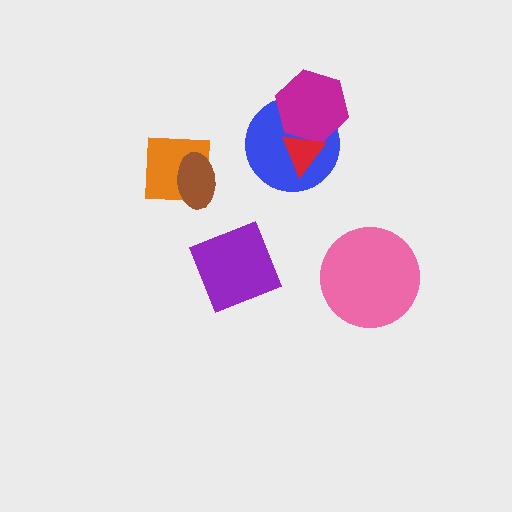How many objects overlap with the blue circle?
2 objects overlap with the blue circle.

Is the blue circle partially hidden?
Yes, it is partially covered by another shape.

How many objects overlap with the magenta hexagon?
2 objects overlap with the magenta hexagon.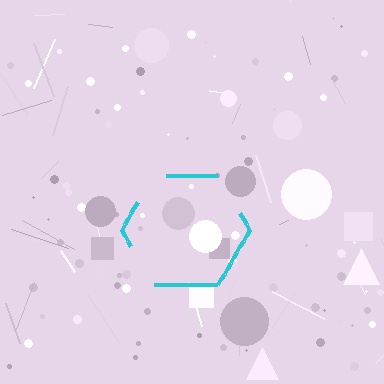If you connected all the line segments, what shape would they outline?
They would outline a hexagon.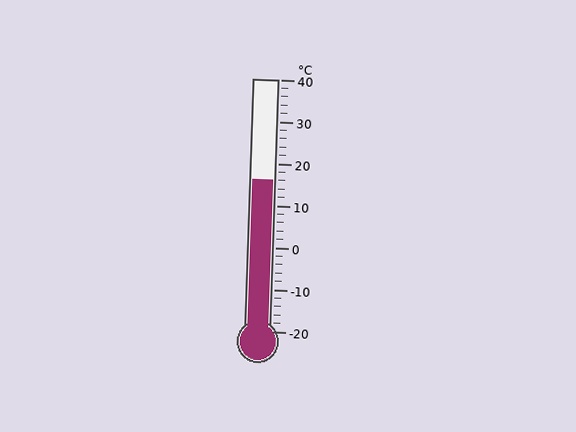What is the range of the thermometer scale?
The thermometer scale ranges from -20°C to 40°C.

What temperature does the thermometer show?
The thermometer shows approximately 16°C.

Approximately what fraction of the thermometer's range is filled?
The thermometer is filled to approximately 60% of its range.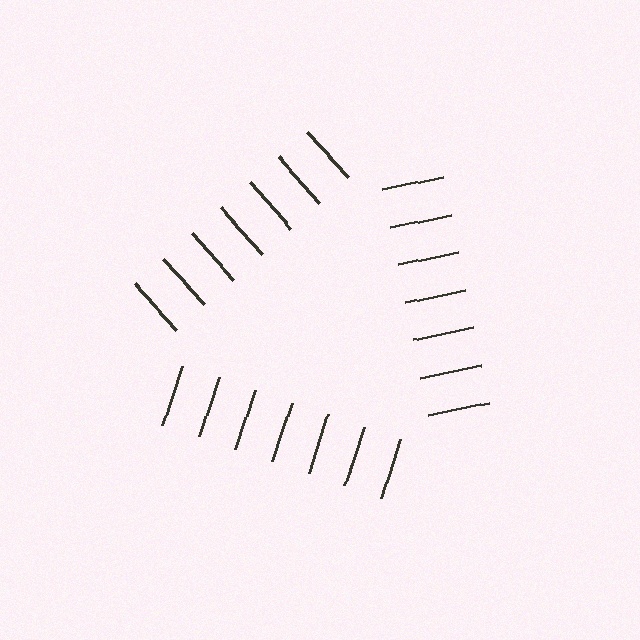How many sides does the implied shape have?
3 sides — the line-ends trace a triangle.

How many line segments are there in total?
21 — 7 along each of the 3 edges.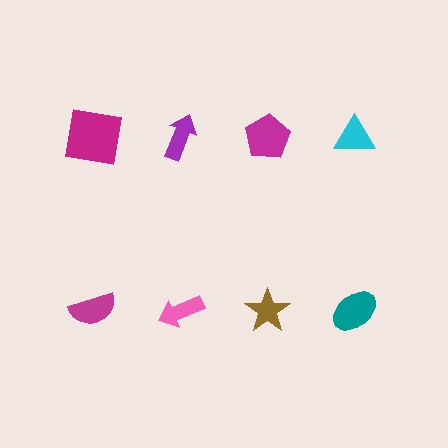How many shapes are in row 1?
4 shapes.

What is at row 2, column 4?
A teal ellipse.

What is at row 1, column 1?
A magenta square.